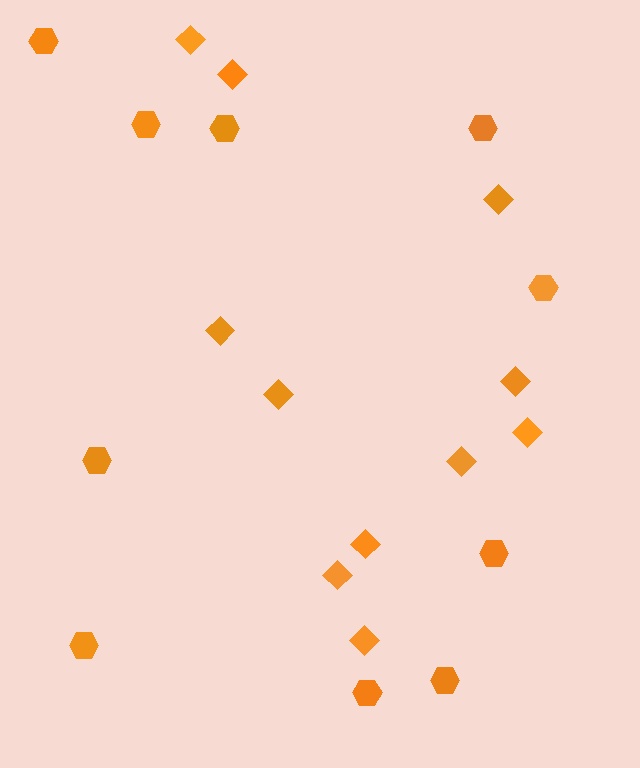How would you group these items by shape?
There are 2 groups: one group of diamonds (11) and one group of hexagons (10).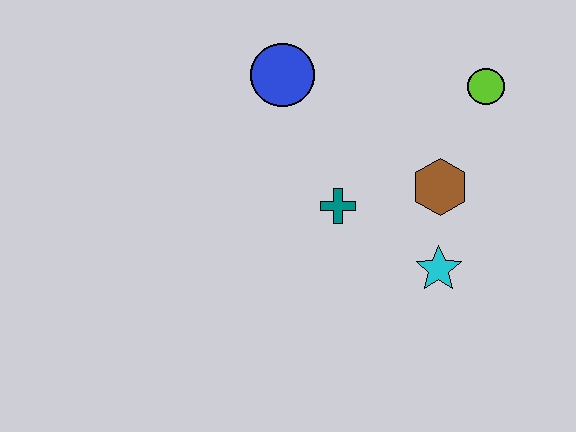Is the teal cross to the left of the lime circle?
Yes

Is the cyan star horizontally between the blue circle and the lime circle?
Yes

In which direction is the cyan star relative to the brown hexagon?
The cyan star is below the brown hexagon.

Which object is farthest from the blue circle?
The cyan star is farthest from the blue circle.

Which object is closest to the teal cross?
The brown hexagon is closest to the teal cross.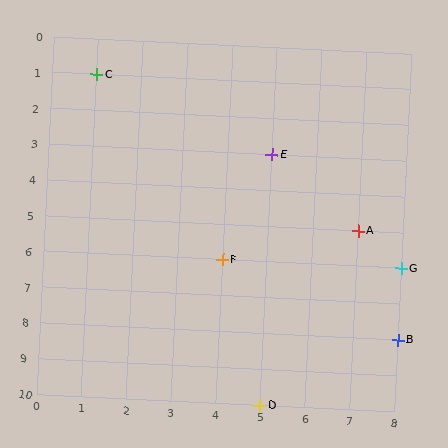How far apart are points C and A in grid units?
Points C and A are 6 columns and 4 rows apart (about 7.2 grid units diagonally).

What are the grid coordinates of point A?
Point A is at grid coordinates (7, 5).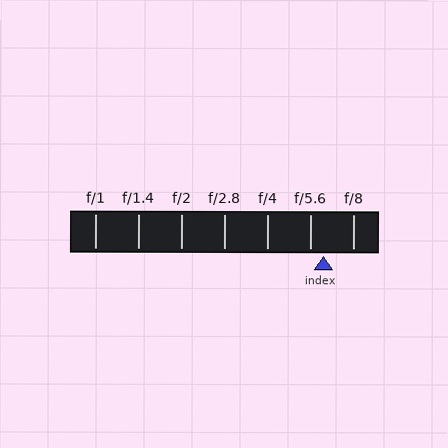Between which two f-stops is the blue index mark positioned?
The index mark is between f/5.6 and f/8.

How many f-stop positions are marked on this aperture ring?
There are 7 f-stop positions marked.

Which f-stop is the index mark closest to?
The index mark is closest to f/5.6.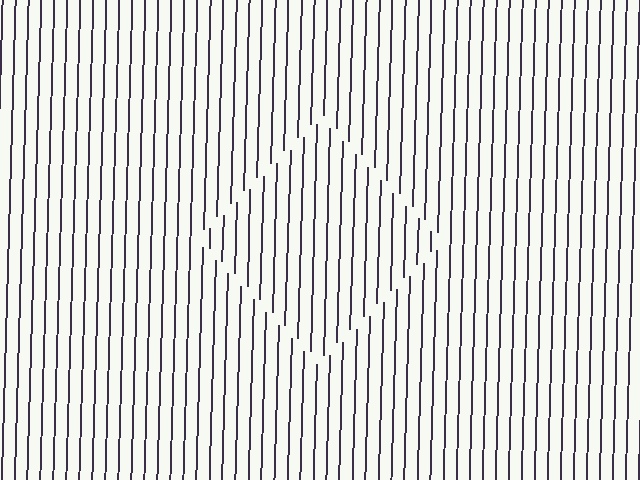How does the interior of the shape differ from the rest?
The interior of the shape contains the same grating, shifted by half a period — the contour is defined by the phase discontinuity where line-ends from the inner and outer gratings abut.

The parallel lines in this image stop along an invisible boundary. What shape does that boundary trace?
An illusory square. The interior of the shape contains the same grating, shifted by half a period — the contour is defined by the phase discontinuity where line-ends from the inner and outer gratings abut.